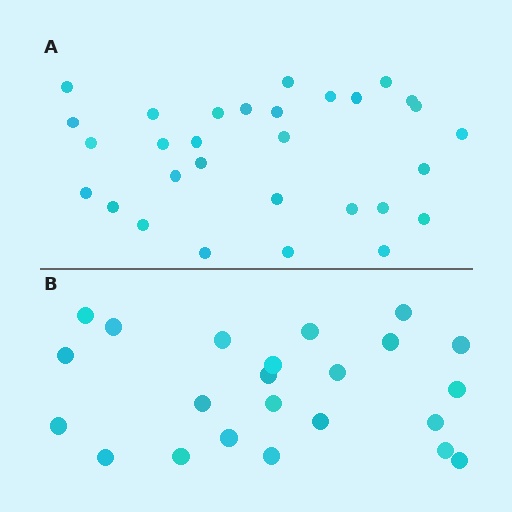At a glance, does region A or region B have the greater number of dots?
Region A (the top region) has more dots.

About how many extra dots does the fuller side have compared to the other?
Region A has roughly 8 or so more dots than region B.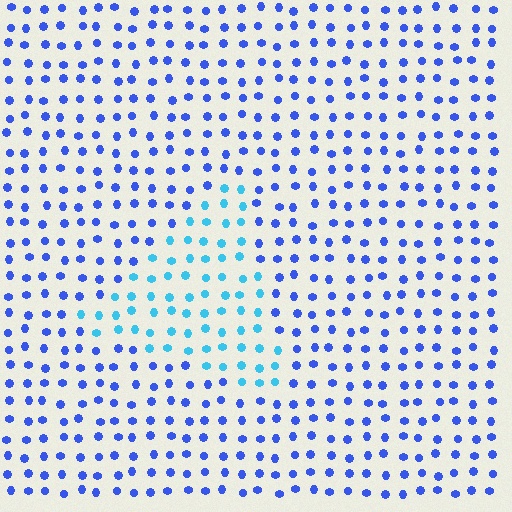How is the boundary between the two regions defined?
The boundary is defined purely by a slight shift in hue (about 37 degrees). Spacing, size, and orientation are identical on both sides.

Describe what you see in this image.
The image is filled with small blue elements in a uniform arrangement. A triangle-shaped region is visible where the elements are tinted to a slightly different hue, forming a subtle color boundary.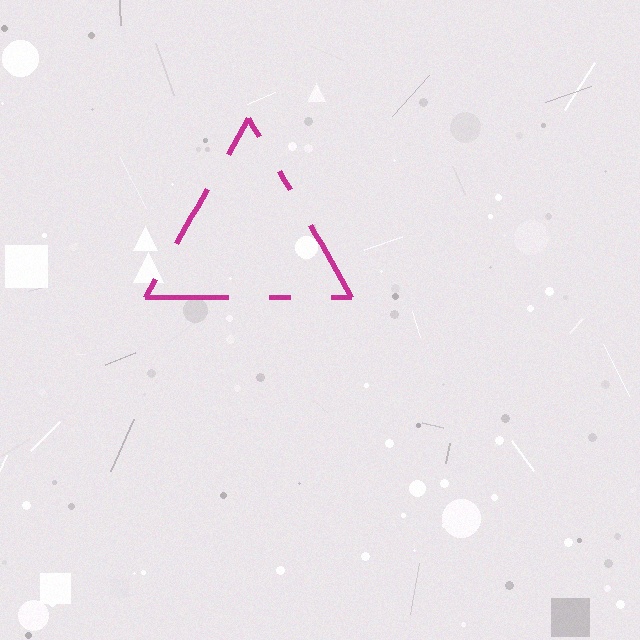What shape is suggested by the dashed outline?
The dashed outline suggests a triangle.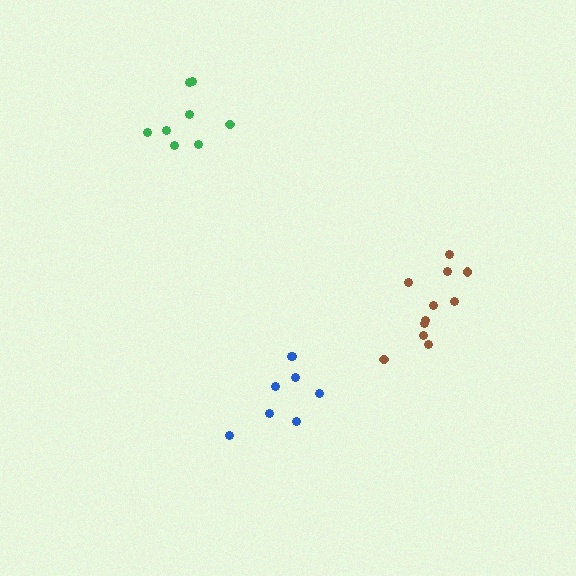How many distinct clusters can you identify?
There are 3 distinct clusters.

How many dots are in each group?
Group 1: 8 dots, Group 2: 8 dots, Group 3: 11 dots (27 total).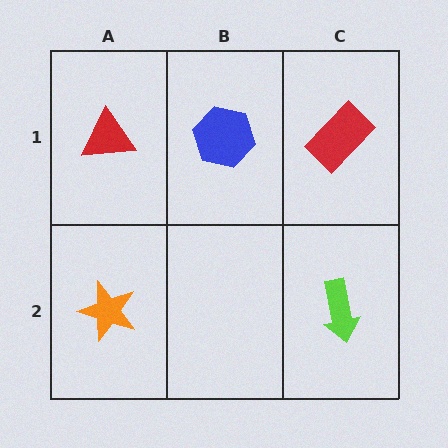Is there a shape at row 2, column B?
No, that cell is empty.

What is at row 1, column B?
A blue hexagon.